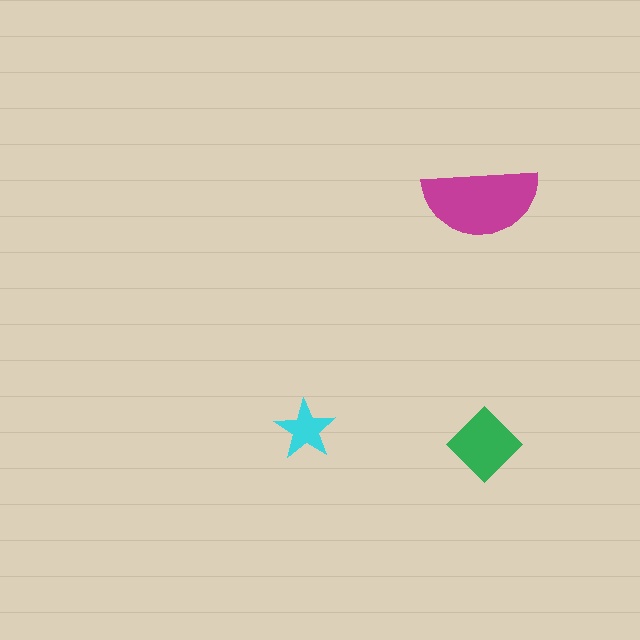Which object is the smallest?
The cyan star.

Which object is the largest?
The magenta semicircle.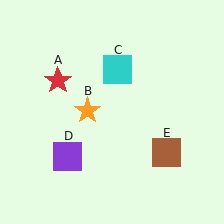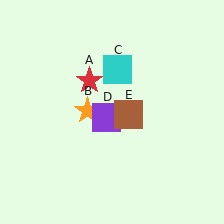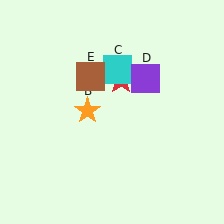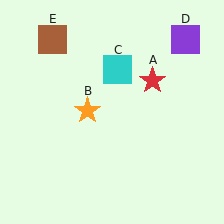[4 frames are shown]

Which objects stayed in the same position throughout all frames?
Orange star (object B) and cyan square (object C) remained stationary.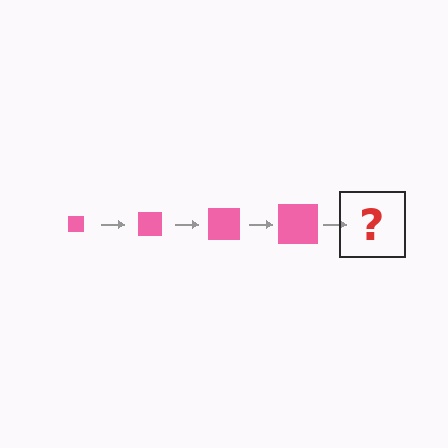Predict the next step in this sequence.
The next step is a pink square, larger than the previous one.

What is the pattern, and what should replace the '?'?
The pattern is that the square gets progressively larger each step. The '?' should be a pink square, larger than the previous one.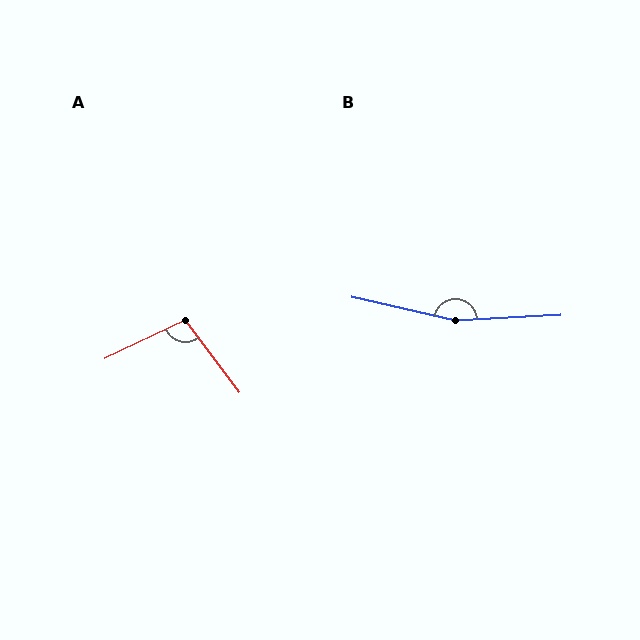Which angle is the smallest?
A, at approximately 102 degrees.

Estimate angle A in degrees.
Approximately 102 degrees.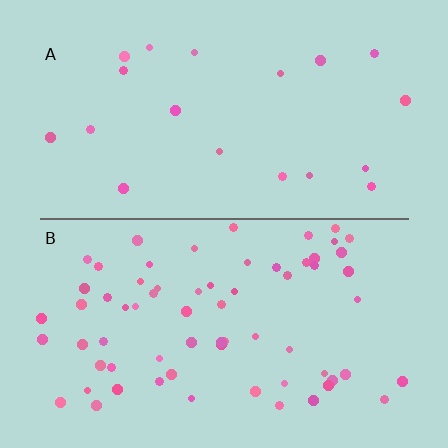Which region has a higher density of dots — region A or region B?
B (the bottom).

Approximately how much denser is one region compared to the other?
Approximately 3.4× — region B over region A.